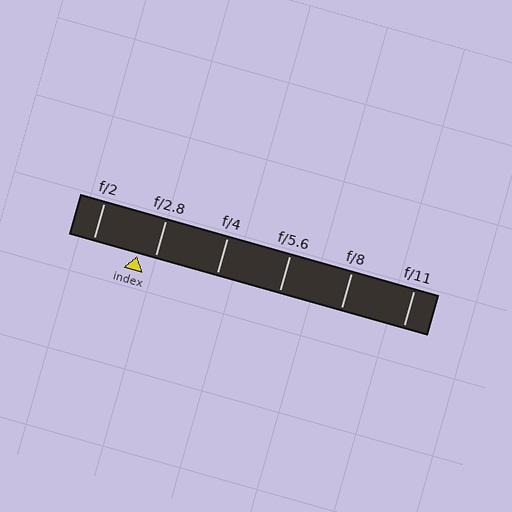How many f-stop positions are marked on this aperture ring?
There are 6 f-stop positions marked.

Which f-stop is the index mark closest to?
The index mark is closest to f/2.8.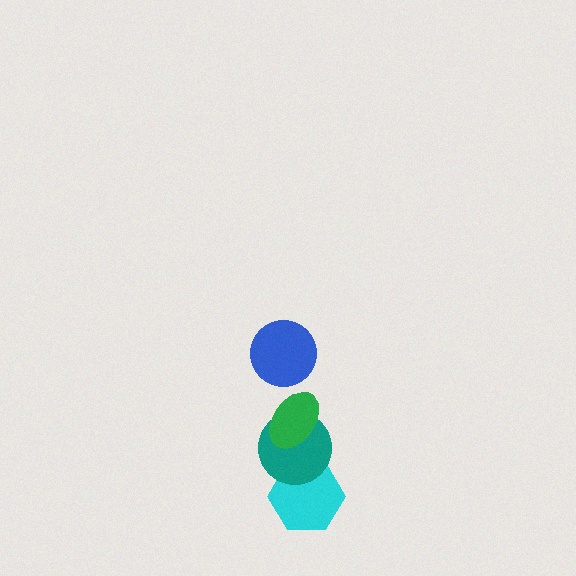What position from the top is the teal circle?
The teal circle is 3rd from the top.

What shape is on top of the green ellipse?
The blue circle is on top of the green ellipse.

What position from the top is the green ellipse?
The green ellipse is 2nd from the top.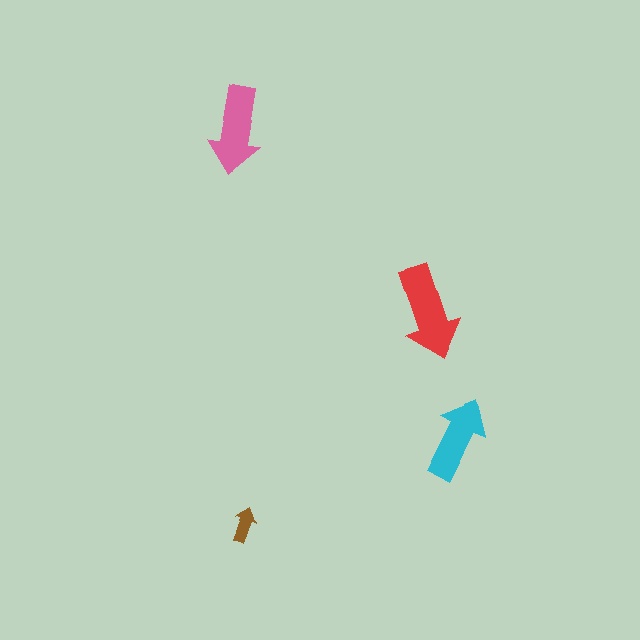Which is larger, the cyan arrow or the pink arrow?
The pink one.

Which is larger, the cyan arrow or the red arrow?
The red one.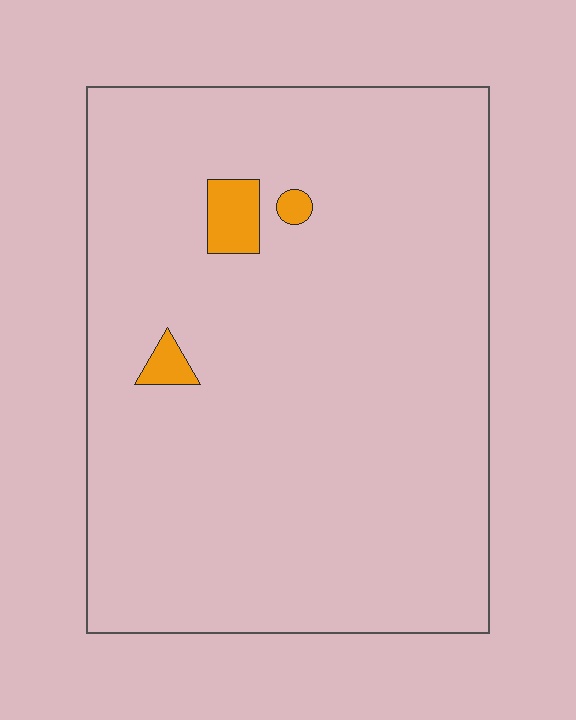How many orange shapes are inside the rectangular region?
3.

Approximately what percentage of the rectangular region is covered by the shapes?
Approximately 5%.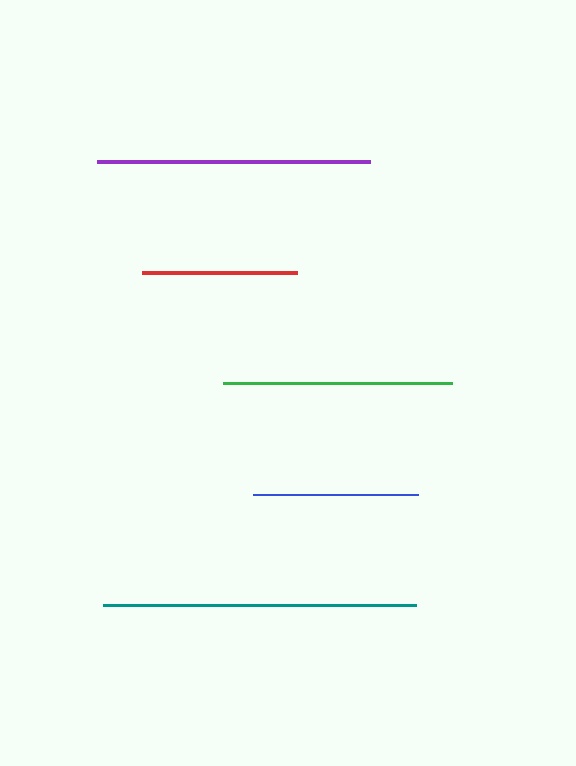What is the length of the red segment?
The red segment is approximately 156 pixels long.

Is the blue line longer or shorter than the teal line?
The teal line is longer than the blue line.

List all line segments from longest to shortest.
From longest to shortest: teal, purple, green, blue, red.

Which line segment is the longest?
The teal line is the longest at approximately 312 pixels.